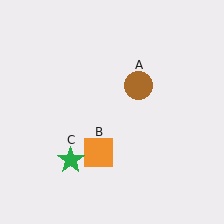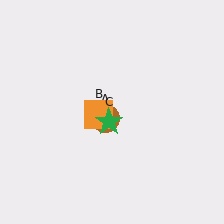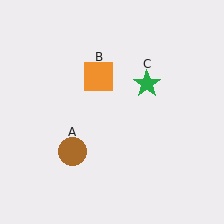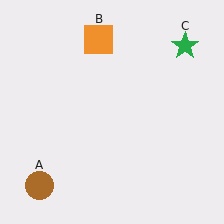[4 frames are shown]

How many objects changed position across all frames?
3 objects changed position: brown circle (object A), orange square (object B), green star (object C).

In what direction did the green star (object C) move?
The green star (object C) moved up and to the right.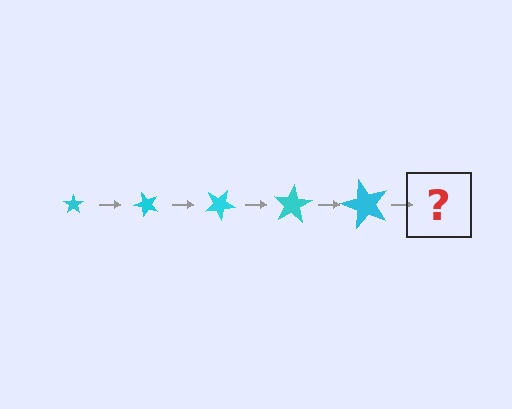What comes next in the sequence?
The next element should be a star, larger than the previous one and rotated 250 degrees from the start.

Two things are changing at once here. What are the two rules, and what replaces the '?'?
The two rules are that the star grows larger each step and it rotates 50 degrees each step. The '?' should be a star, larger than the previous one and rotated 250 degrees from the start.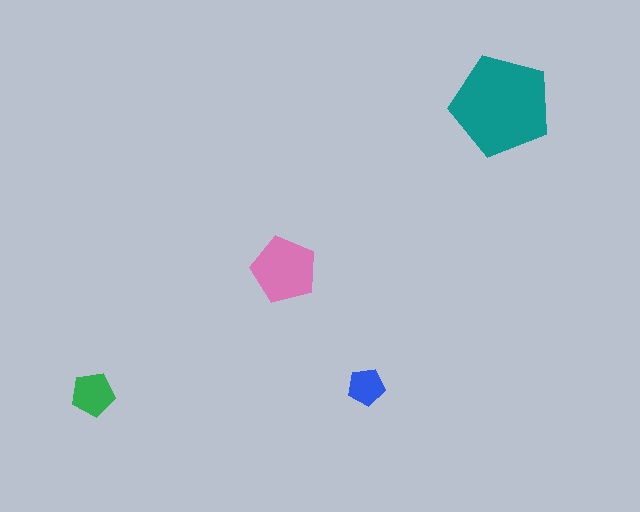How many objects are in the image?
There are 4 objects in the image.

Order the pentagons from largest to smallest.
the teal one, the pink one, the green one, the blue one.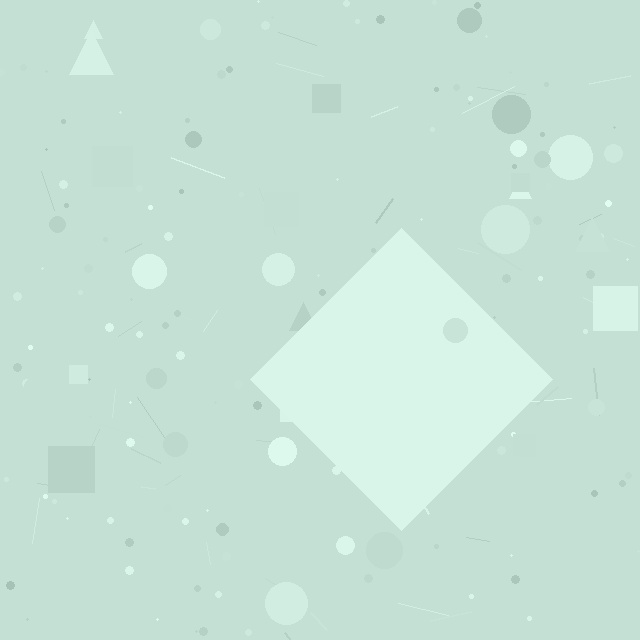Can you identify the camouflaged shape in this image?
The camouflaged shape is a diamond.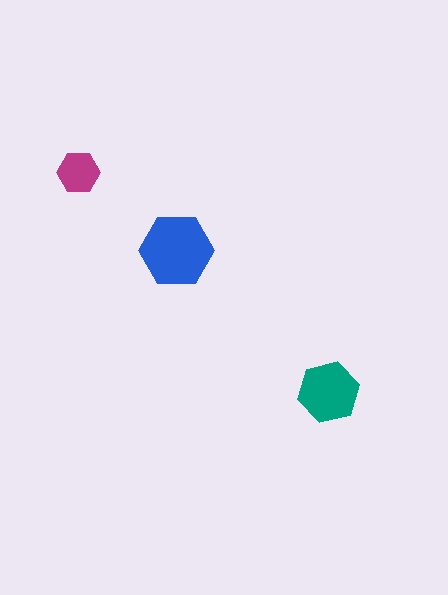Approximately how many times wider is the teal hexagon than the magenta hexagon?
About 1.5 times wider.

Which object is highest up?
The magenta hexagon is topmost.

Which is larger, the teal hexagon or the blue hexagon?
The blue one.